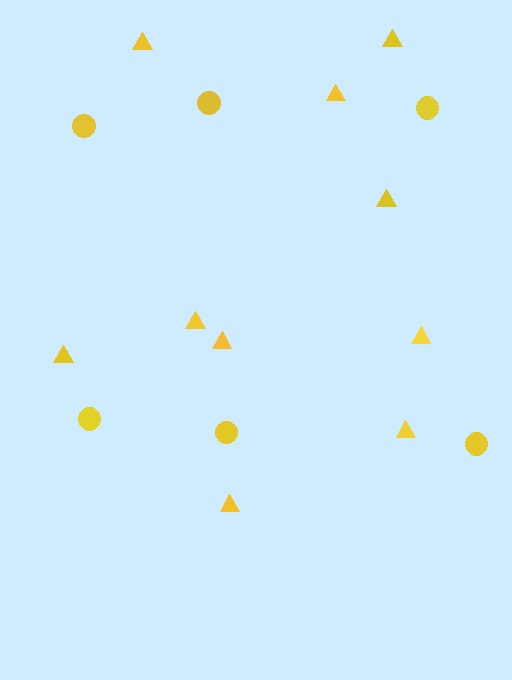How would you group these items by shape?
There are 2 groups: one group of circles (6) and one group of triangles (10).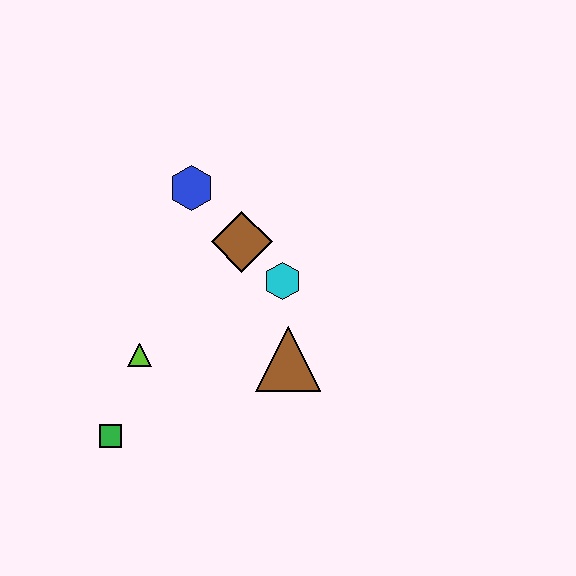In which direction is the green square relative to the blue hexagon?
The green square is below the blue hexagon.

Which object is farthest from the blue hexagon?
The green square is farthest from the blue hexagon.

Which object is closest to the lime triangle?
The green square is closest to the lime triangle.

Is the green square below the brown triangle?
Yes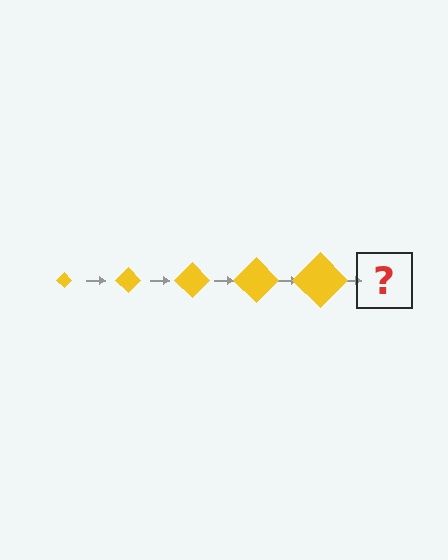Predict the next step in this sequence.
The next step is a yellow diamond, larger than the previous one.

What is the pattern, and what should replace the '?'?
The pattern is that the diamond gets progressively larger each step. The '?' should be a yellow diamond, larger than the previous one.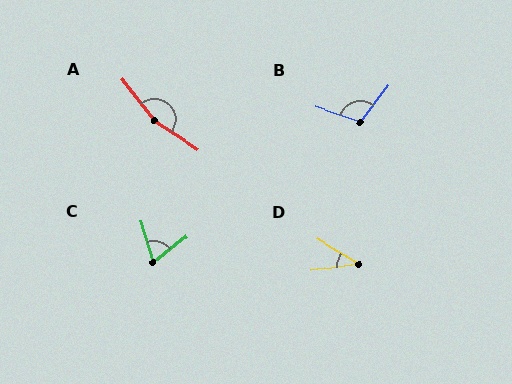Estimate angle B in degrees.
Approximately 110 degrees.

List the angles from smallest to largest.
D (40°), C (68°), B (110°), A (161°).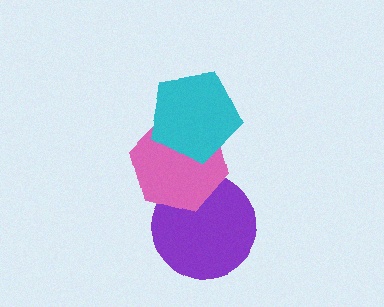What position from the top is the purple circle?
The purple circle is 3rd from the top.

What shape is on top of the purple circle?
The pink hexagon is on top of the purple circle.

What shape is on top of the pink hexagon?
The cyan pentagon is on top of the pink hexagon.